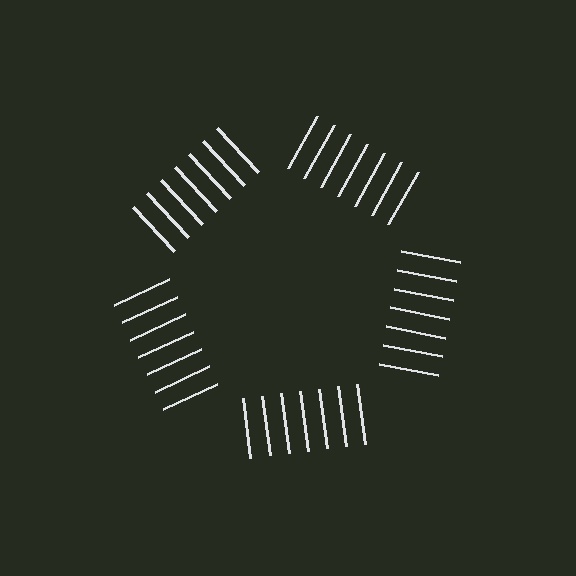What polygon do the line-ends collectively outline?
An illusory pentagon — the line segments terminate on its edges but no continuous stroke is drawn.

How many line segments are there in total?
35 — 7 along each of the 5 edges.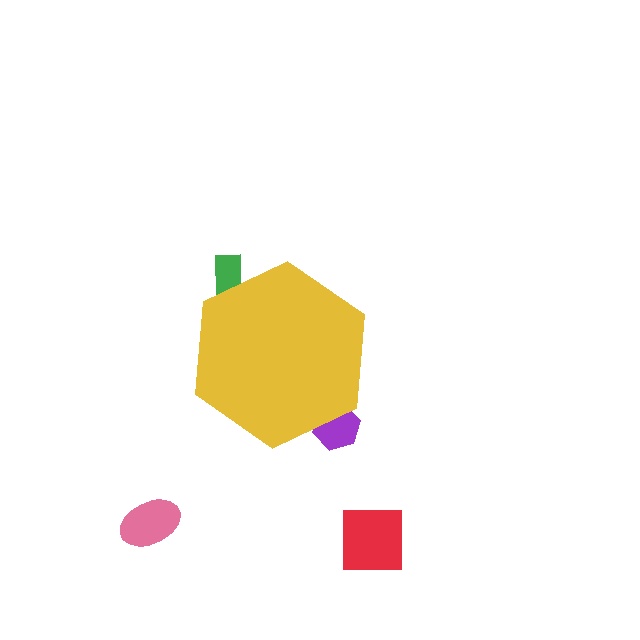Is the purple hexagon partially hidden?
Yes, the purple hexagon is partially hidden behind the yellow hexagon.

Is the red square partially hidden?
No, the red square is fully visible.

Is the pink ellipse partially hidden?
No, the pink ellipse is fully visible.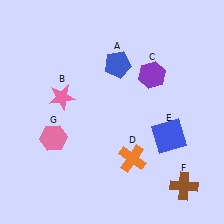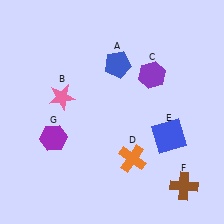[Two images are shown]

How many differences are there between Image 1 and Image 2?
There is 1 difference between the two images.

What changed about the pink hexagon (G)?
In Image 1, G is pink. In Image 2, it changed to purple.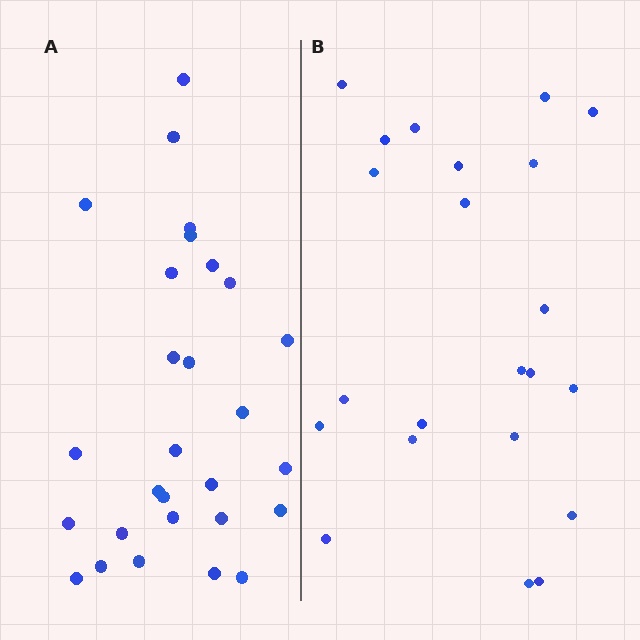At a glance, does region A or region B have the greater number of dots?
Region A (the left region) has more dots.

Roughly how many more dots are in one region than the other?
Region A has about 6 more dots than region B.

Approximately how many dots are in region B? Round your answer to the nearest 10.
About 20 dots. (The exact count is 22, which rounds to 20.)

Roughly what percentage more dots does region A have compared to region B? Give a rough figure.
About 25% more.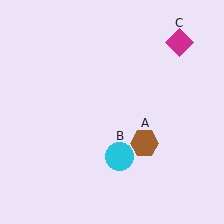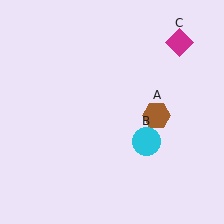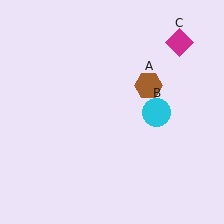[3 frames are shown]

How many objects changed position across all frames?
2 objects changed position: brown hexagon (object A), cyan circle (object B).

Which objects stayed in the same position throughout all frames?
Magenta diamond (object C) remained stationary.